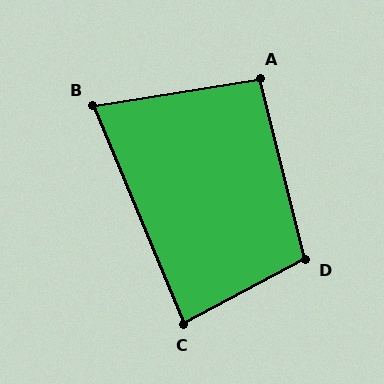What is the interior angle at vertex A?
Approximately 95 degrees (obtuse).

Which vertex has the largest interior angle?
D, at approximately 104 degrees.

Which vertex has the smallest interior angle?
B, at approximately 76 degrees.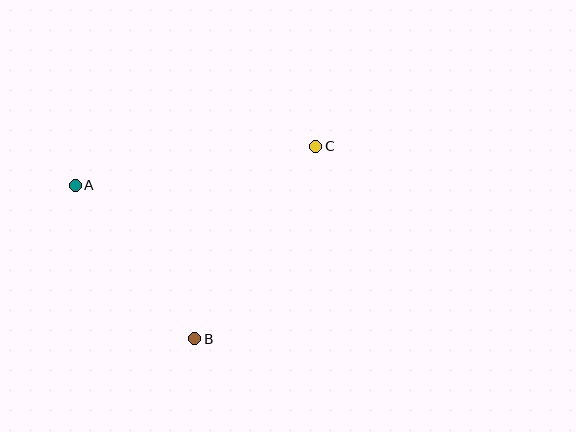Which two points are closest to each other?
Points A and B are closest to each other.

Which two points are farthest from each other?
Points A and C are farthest from each other.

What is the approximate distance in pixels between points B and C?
The distance between B and C is approximately 227 pixels.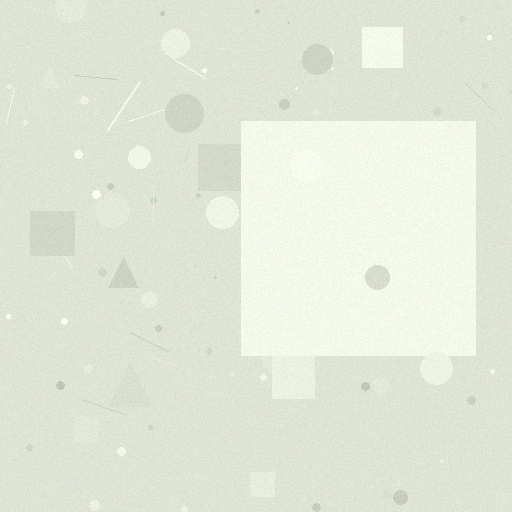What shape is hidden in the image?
A square is hidden in the image.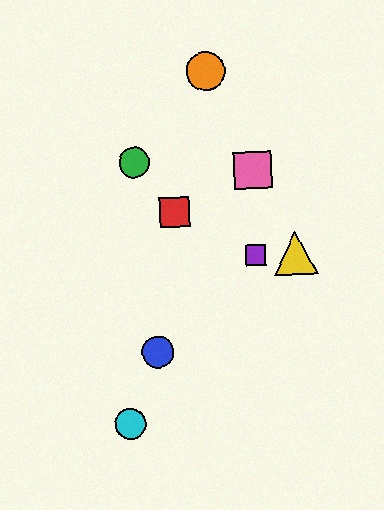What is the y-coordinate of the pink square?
The pink square is at y≈170.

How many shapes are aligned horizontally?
2 shapes (the yellow triangle, the purple square) are aligned horizontally.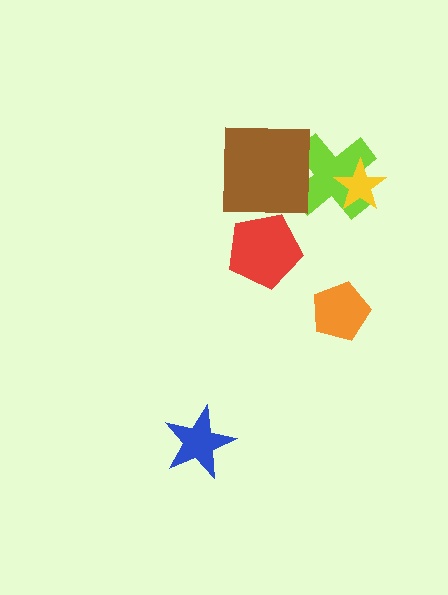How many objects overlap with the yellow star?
1 object overlaps with the yellow star.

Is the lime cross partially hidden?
Yes, it is partially covered by another shape.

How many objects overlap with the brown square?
1 object overlaps with the brown square.